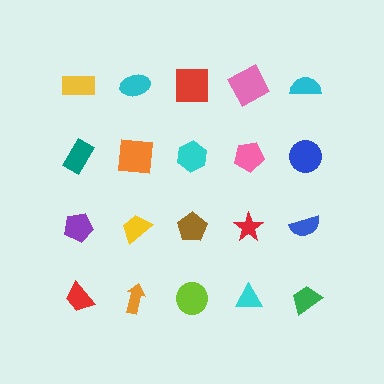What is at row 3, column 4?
A red star.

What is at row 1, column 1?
A yellow rectangle.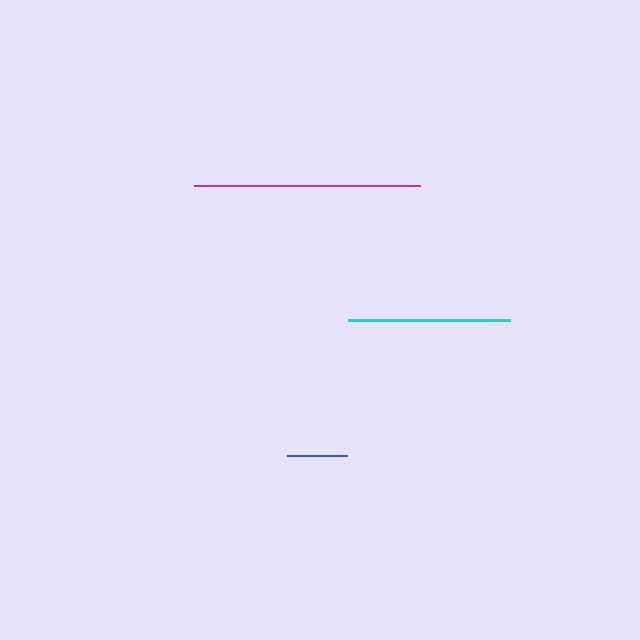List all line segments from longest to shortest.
From longest to shortest: magenta, cyan, blue.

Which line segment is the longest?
The magenta line is the longest at approximately 226 pixels.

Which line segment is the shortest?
The blue line is the shortest at approximately 61 pixels.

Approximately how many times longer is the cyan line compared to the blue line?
The cyan line is approximately 2.7 times the length of the blue line.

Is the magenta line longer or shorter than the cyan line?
The magenta line is longer than the cyan line.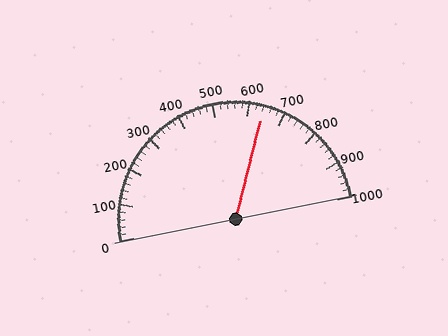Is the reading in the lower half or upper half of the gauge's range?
The reading is in the upper half of the range (0 to 1000).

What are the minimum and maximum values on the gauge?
The gauge ranges from 0 to 1000.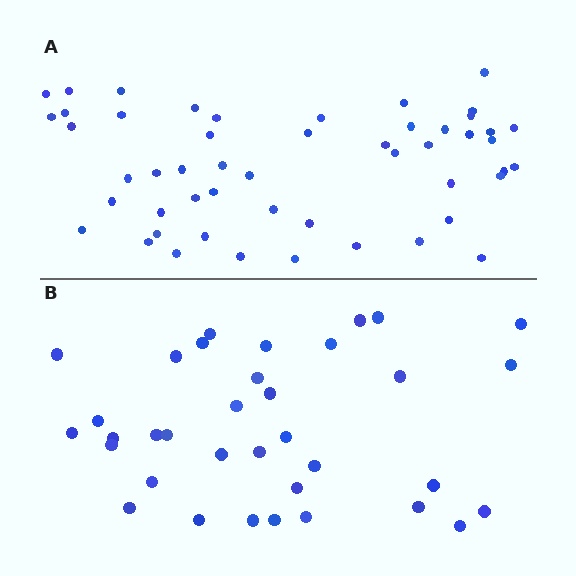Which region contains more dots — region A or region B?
Region A (the top region) has more dots.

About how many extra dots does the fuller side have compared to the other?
Region A has approximately 15 more dots than region B.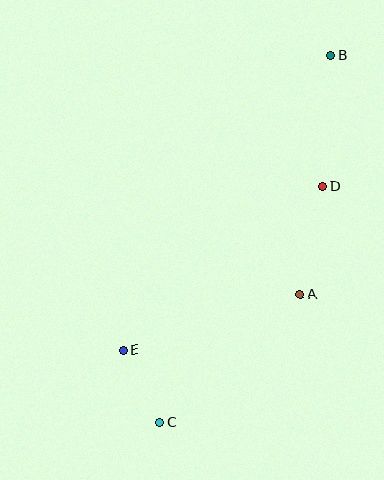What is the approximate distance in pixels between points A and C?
The distance between A and C is approximately 190 pixels.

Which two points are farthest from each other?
Points B and C are farthest from each other.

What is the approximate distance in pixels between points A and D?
The distance between A and D is approximately 110 pixels.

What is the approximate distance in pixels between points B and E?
The distance between B and E is approximately 361 pixels.